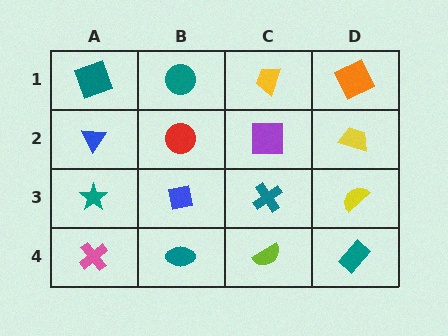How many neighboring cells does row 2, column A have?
3.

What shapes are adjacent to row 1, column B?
A red circle (row 2, column B), a teal square (row 1, column A), a yellow trapezoid (row 1, column C).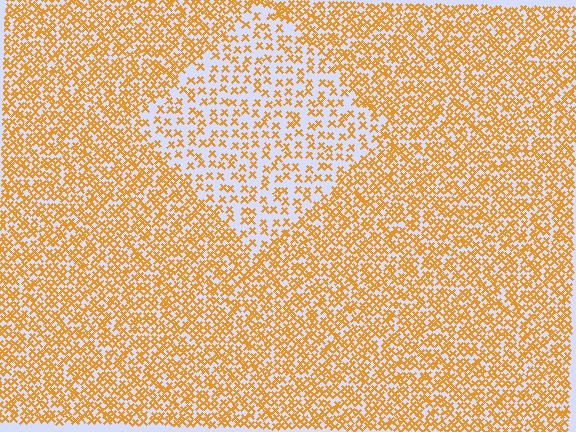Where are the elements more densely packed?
The elements are more densely packed outside the diamond boundary.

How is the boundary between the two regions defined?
The boundary is defined by a change in element density (approximately 2.0x ratio). All elements are the same color, size, and shape.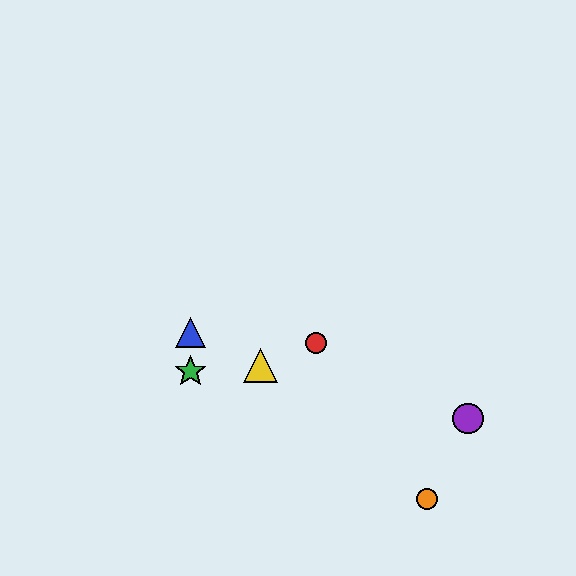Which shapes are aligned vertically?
The blue triangle, the green star are aligned vertically.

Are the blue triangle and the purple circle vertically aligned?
No, the blue triangle is at x≈190 and the purple circle is at x≈468.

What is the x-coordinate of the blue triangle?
The blue triangle is at x≈190.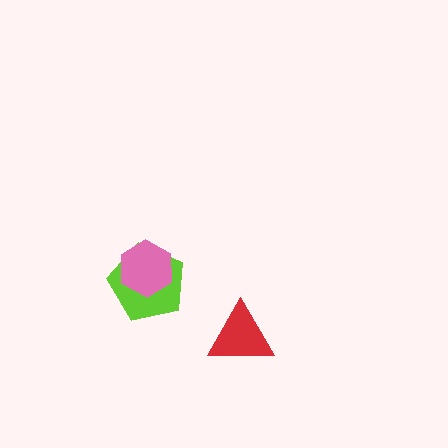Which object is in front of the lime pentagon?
The pink hexagon is in front of the lime pentagon.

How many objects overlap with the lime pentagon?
1 object overlaps with the lime pentagon.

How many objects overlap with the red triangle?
0 objects overlap with the red triangle.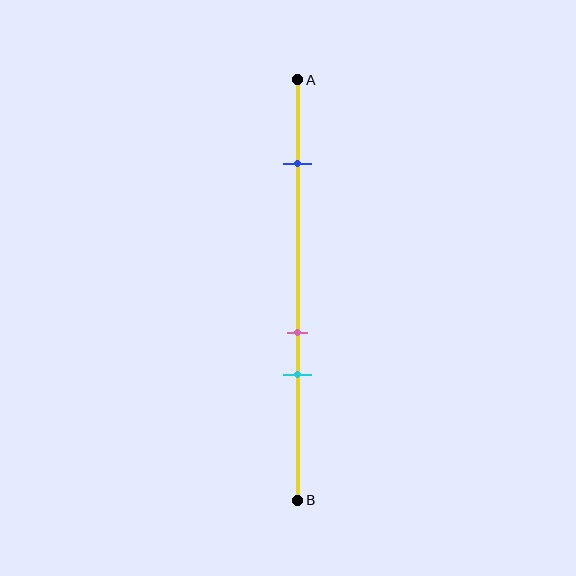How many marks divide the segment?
There are 3 marks dividing the segment.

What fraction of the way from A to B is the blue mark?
The blue mark is approximately 20% (0.2) of the way from A to B.